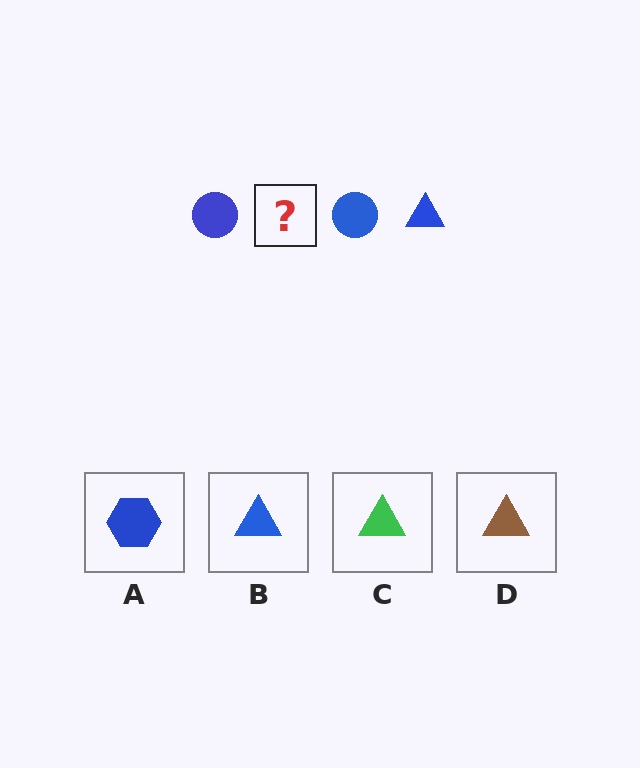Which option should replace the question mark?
Option B.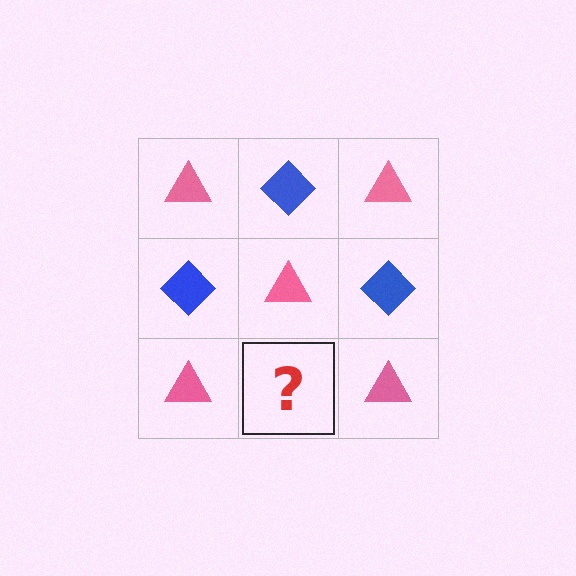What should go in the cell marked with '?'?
The missing cell should contain a blue diamond.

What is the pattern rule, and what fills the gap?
The rule is that it alternates pink triangle and blue diamond in a checkerboard pattern. The gap should be filled with a blue diamond.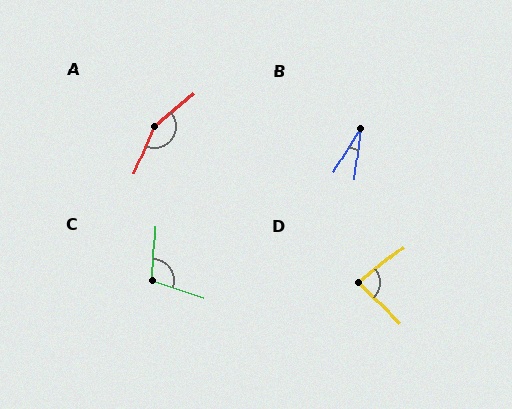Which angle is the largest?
A, at approximately 151 degrees.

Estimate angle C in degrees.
Approximately 106 degrees.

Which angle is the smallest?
B, at approximately 25 degrees.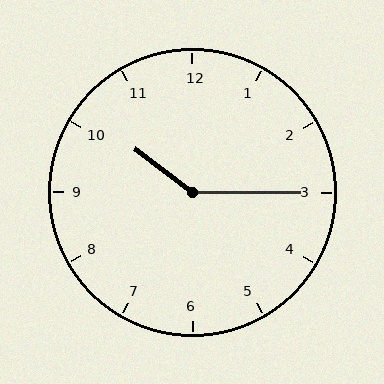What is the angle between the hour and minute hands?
Approximately 142 degrees.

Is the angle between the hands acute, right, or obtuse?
It is obtuse.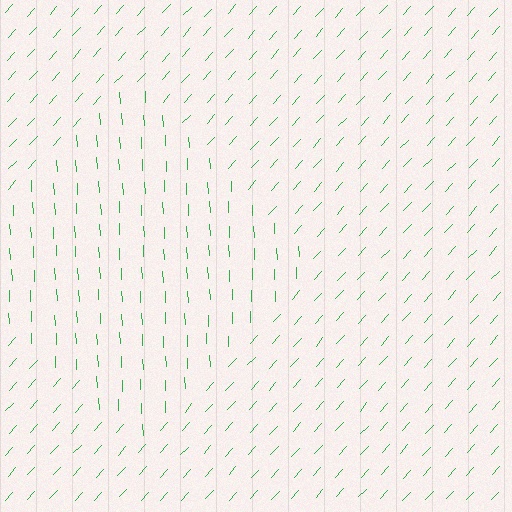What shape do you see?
I see a diamond.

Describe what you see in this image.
The image is filled with small green line segments. A diamond region in the image has lines oriented differently from the surrounding lines, creating a visible texture boundary.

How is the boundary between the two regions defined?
The boundary is defined purely by a change in line orientation (approximately 45 degrees difference). All lines are the same color and thickness.